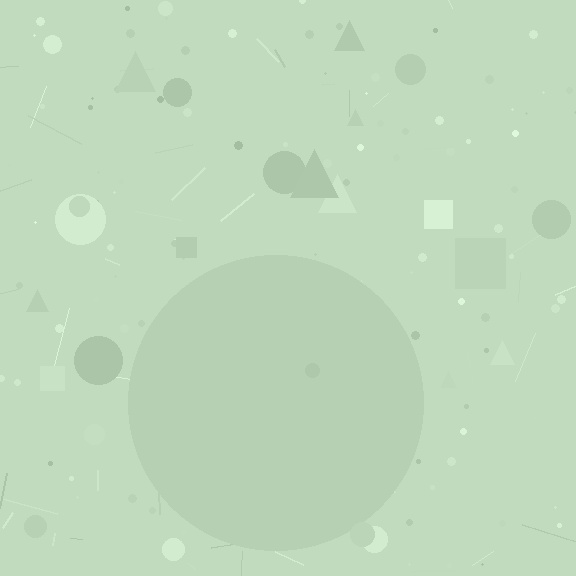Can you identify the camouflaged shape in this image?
The camouflaged shape is a circle.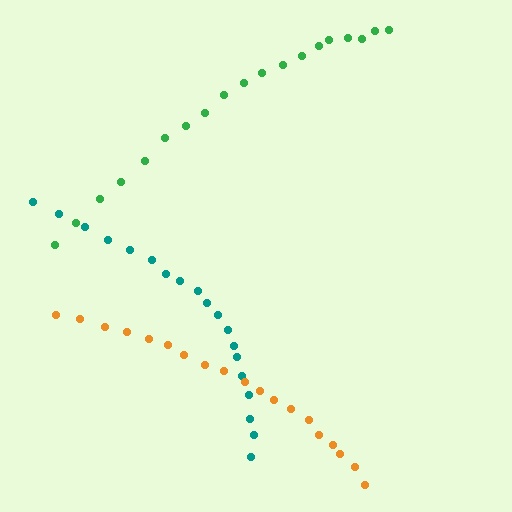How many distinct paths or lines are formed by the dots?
There are 3 distinct paths.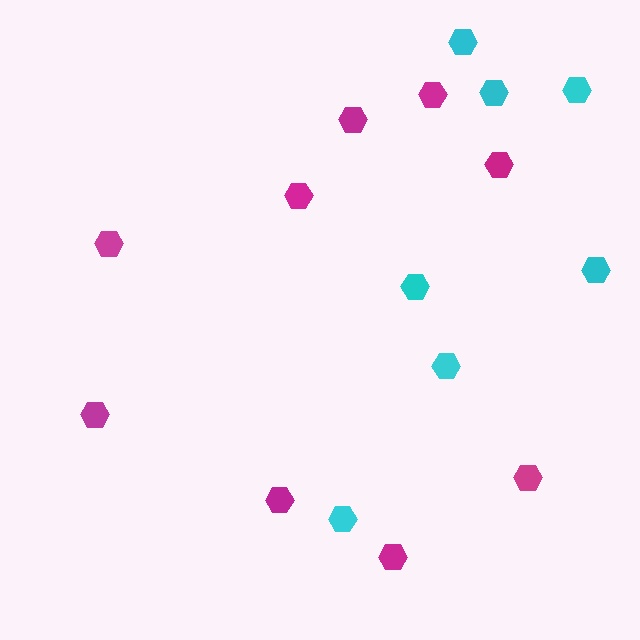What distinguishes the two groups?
There are 2 groups: one group of cyan hexagons (7) and one group of magenta hexagons (9).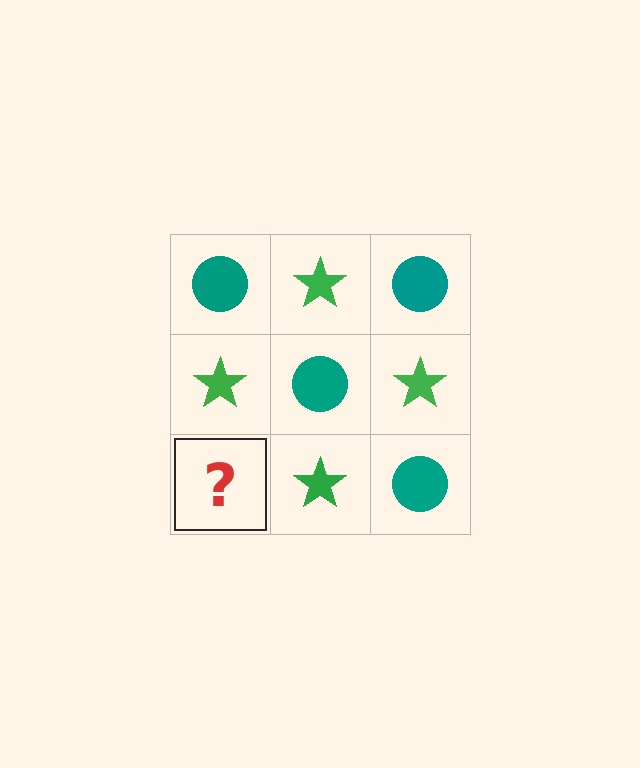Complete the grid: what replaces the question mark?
The question mark should be replaced with a teal circle.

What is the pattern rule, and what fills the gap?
The rule is that it alternates teal circle and green star in a checkerboard pattern. The gap should be filled with a teal circle.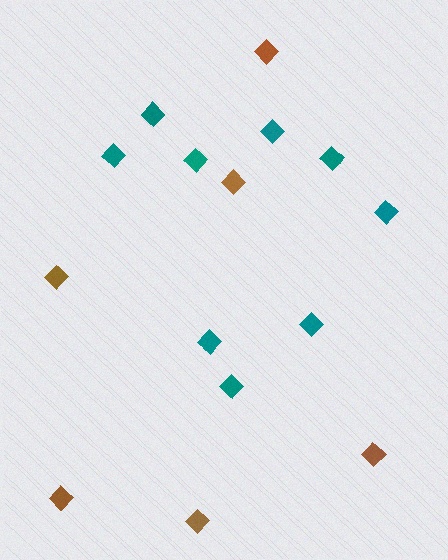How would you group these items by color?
There are 2 groups: one group of brown diamonds (6) and one group of teal diamonds (9).